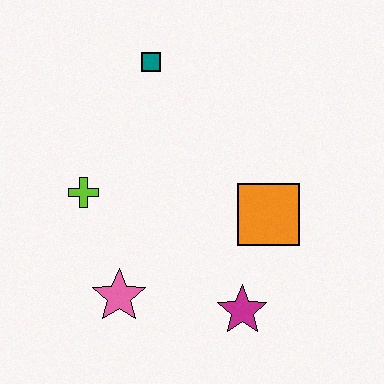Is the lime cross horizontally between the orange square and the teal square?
No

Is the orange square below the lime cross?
Yes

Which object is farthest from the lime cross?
The magenta star is farthest from the lime cross.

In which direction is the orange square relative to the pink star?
The orange square is to the right of the pink star.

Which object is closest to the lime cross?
The pink star is closest to the lime cross.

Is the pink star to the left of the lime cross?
No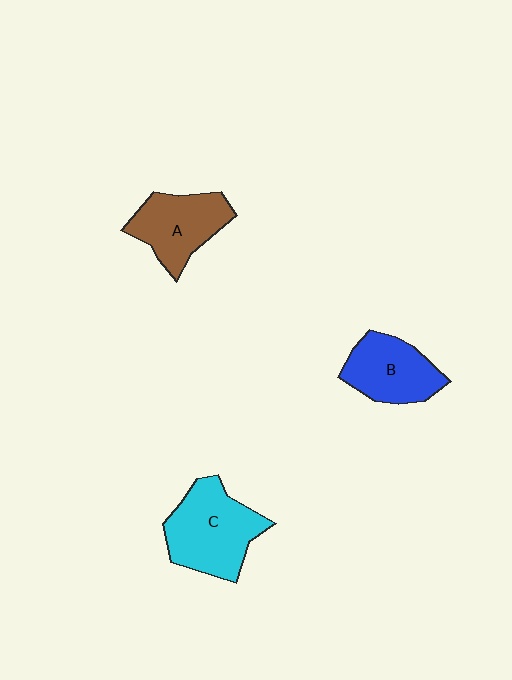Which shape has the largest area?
Shape C (cyan).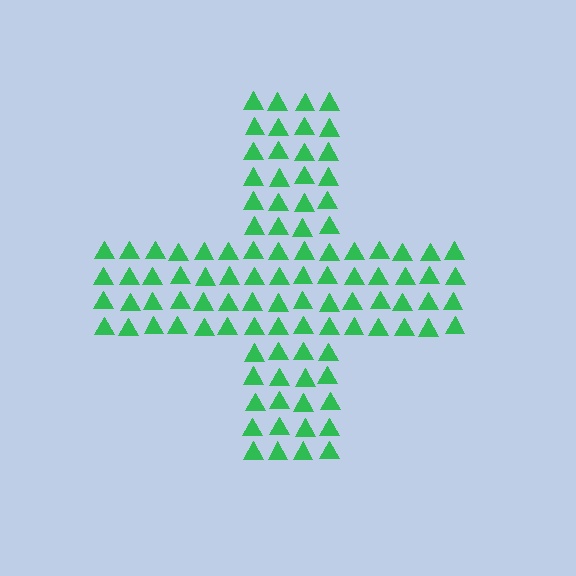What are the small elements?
The small elements are triangles.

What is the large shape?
The large shape is a cross.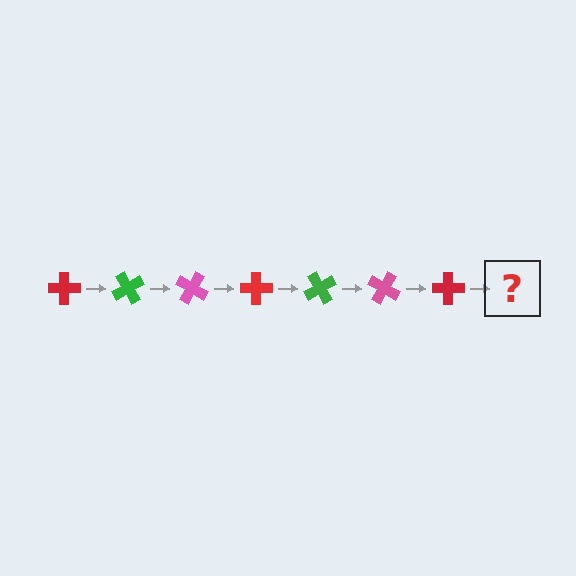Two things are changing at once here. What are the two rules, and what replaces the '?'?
The two rules are that it rotates 60 degrees each step and the color cycles through red, green, and pink. The '?' should be a green cross, rotated 420 degrees from the start.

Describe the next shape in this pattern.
It should be a green cross, rotated 420 degrees from the start.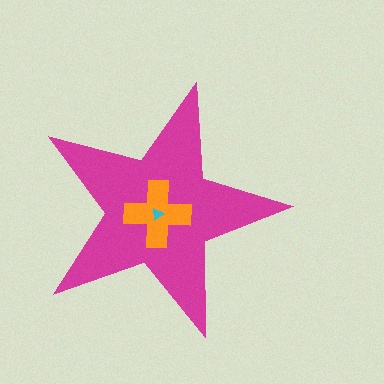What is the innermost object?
The cyan triangle.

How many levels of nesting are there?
3.